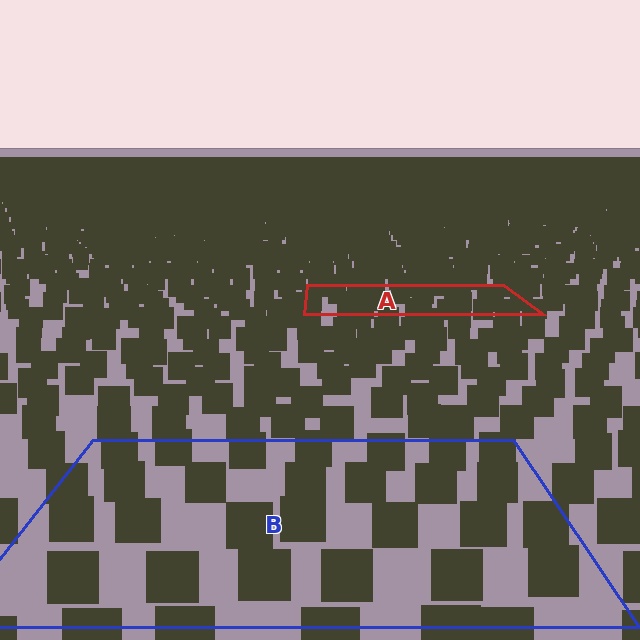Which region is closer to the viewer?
Region B is closer. The texture elements there are larger and more spread out.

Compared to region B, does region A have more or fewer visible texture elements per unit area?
Region A has more texture elements per unit area — they are packed more densely because it is farther away.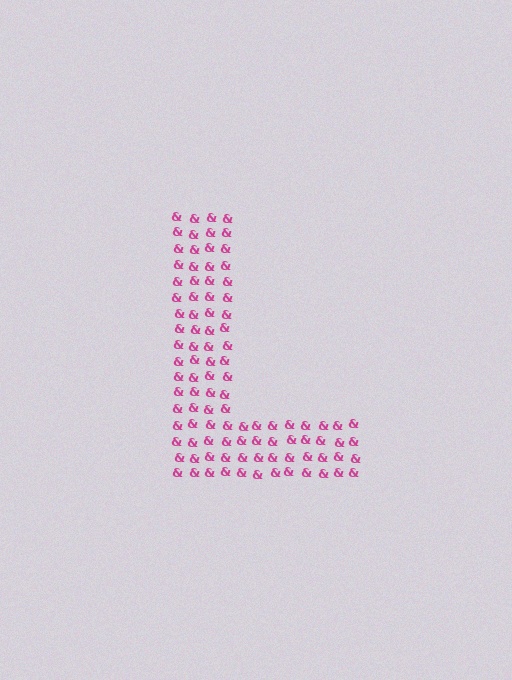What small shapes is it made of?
It is made of small ampersands.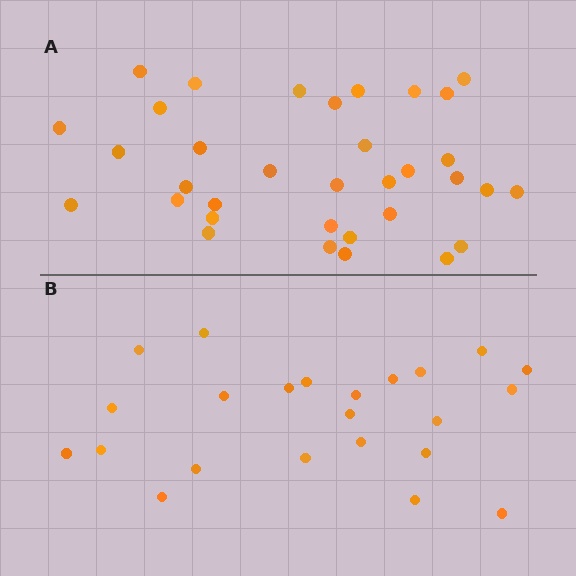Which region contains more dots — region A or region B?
Region A (the top region) has more dots.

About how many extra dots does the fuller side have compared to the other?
Region A has roughly 12 or so more dots than region B.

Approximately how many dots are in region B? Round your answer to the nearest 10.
About 20 dots. (The exact count is 23, which rounds to 20.)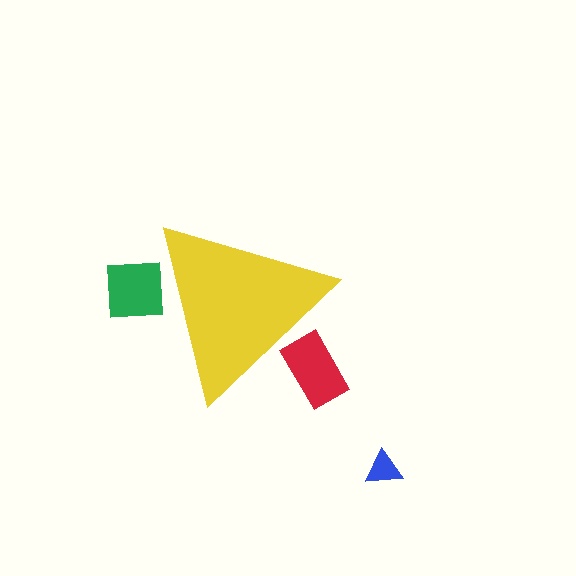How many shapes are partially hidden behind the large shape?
2 shapes are partially hidden.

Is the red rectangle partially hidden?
Yes, the red rectangle is partially hidden behind the yellow triangle.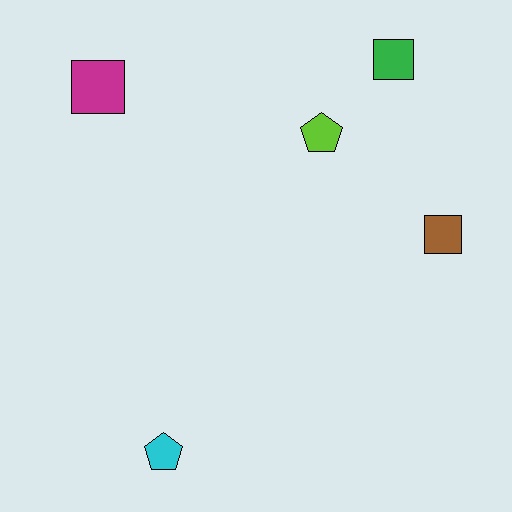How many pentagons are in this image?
There are 2 pentagons.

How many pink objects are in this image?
There are no pink objects.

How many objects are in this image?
There are 5 objects.